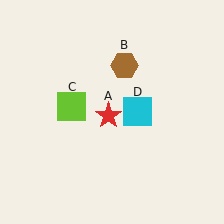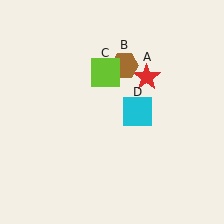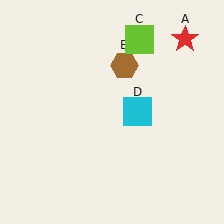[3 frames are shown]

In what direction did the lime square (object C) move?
The lime square (object C) moved up and to the right.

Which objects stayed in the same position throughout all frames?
Brown hexagon (object B) and cyan square (object D) remained stationary.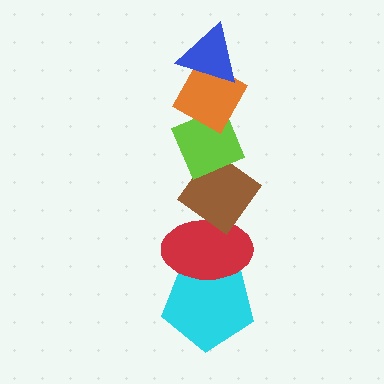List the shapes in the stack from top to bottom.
From top to bottom: the blue triangle, the orange diamond, the lime diamond, the brown diamond, the red ellipse, the cyan pentagon.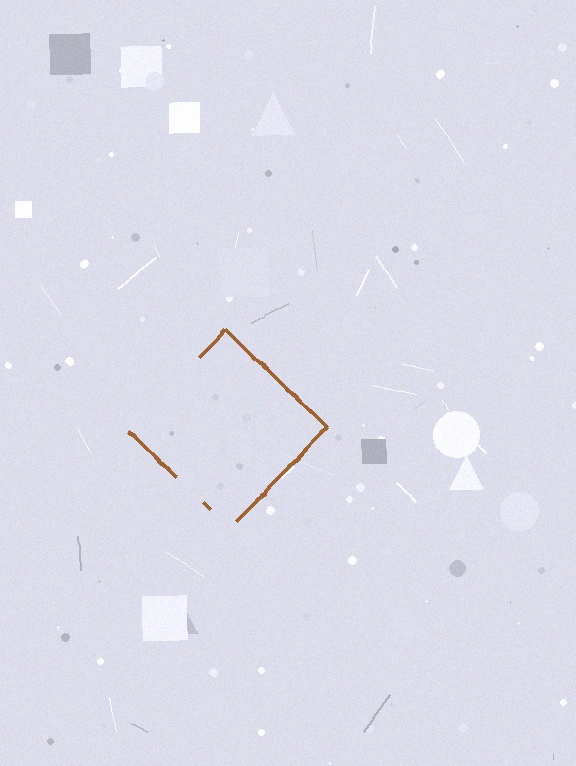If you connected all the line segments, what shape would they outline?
They would outline a diamond.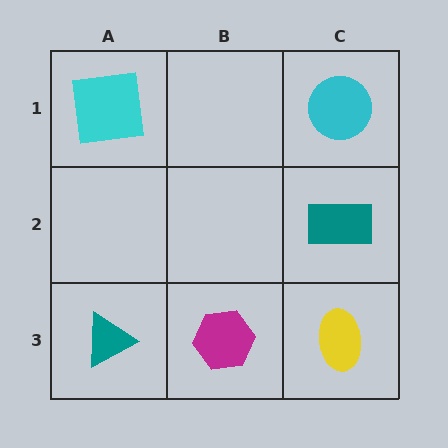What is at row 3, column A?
A teal triangle.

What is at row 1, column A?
A cyan square.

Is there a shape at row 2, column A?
No, that cell is empty.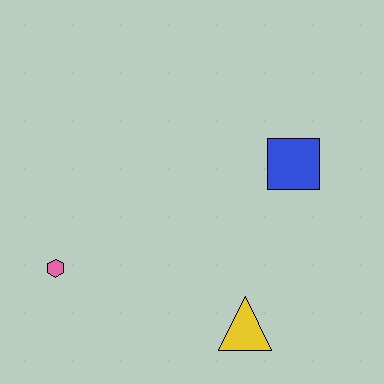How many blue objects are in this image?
There is 1 blue object.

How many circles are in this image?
There are no circles.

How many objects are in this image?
There are 3 objects.